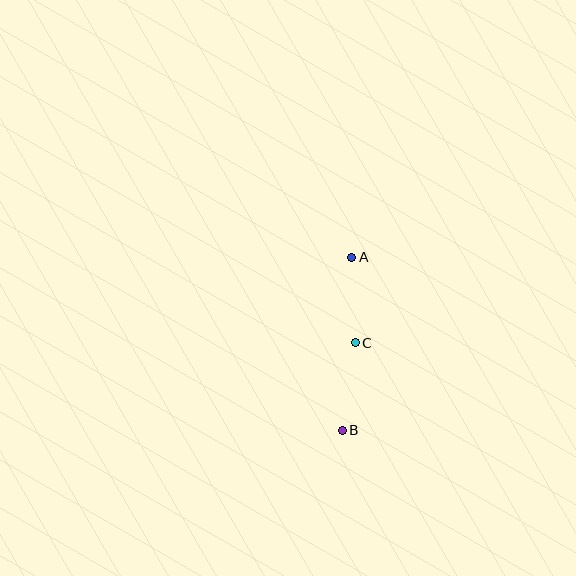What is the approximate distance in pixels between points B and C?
The distance between B and C is approximately 89 pixels.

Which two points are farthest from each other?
Points A and B are farthest from each other.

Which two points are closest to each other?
Points A and C are closest to each other.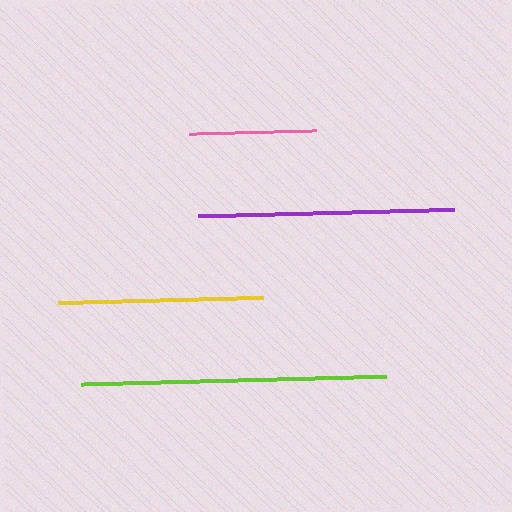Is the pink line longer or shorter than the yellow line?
The yellow line is longer than the pink line.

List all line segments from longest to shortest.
From longest to shortest: lime, purple, yellow, pink.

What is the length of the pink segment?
The pink segment is approximately 127 pixels long.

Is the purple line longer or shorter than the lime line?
The lime line is longer than the purple line.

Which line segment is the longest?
The lime line is the longest at approximately 304 pixels.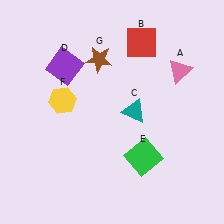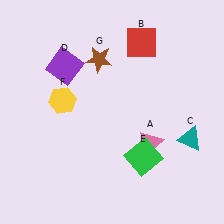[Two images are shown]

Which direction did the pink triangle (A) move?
The pink triangle (A) moved down.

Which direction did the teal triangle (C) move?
The teal triangle (C) moved right.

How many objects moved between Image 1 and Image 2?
2 objects moved between the two images.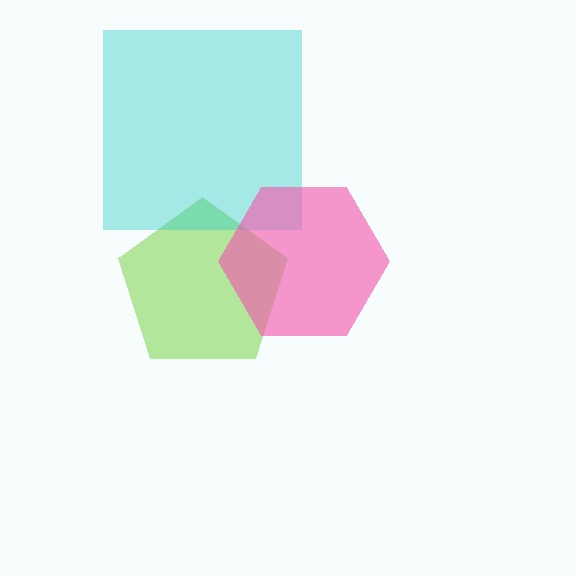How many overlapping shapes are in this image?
There are 3 overlapping shapes in the image.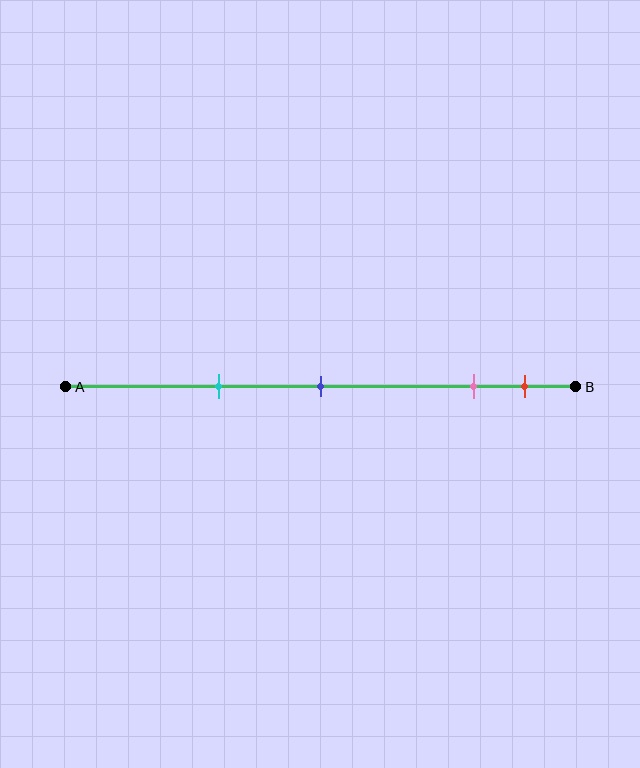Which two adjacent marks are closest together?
The pink and red marks are the closest adjacent pair.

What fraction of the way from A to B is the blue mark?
The blue mark is approximately 50% (0.5) of the way from A to B.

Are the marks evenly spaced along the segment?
No, the marks are not evenly spaced.